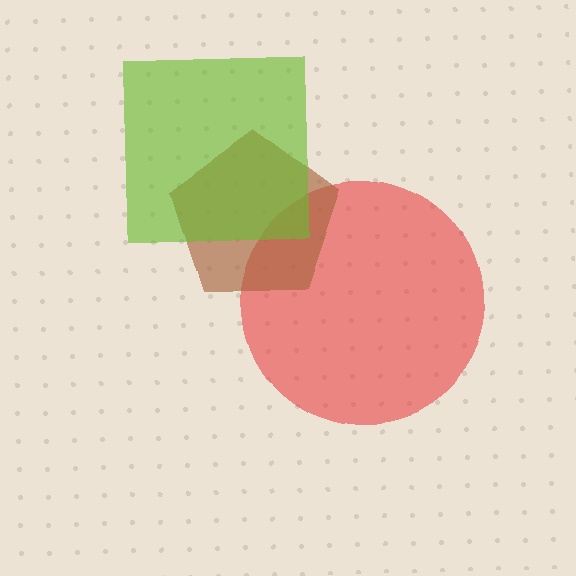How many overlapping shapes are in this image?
There are 3 overlapping shapes in the image.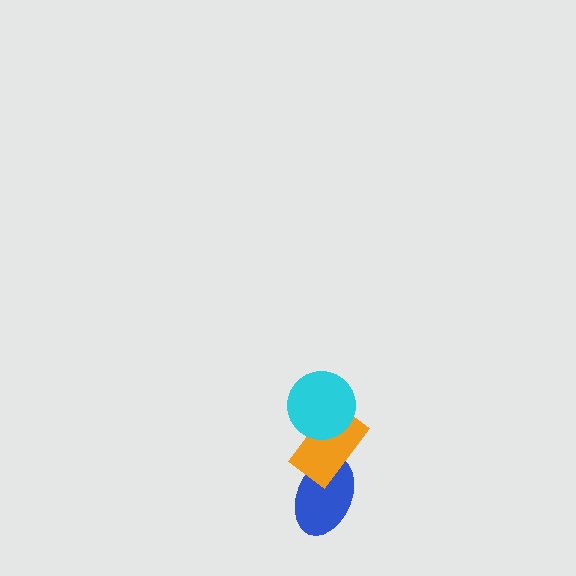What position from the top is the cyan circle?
The cyan circle is 1st from the top.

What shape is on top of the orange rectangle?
The cyan circle is on top of the orange rectangle.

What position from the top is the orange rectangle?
The orange rectangle is 2nd from the top.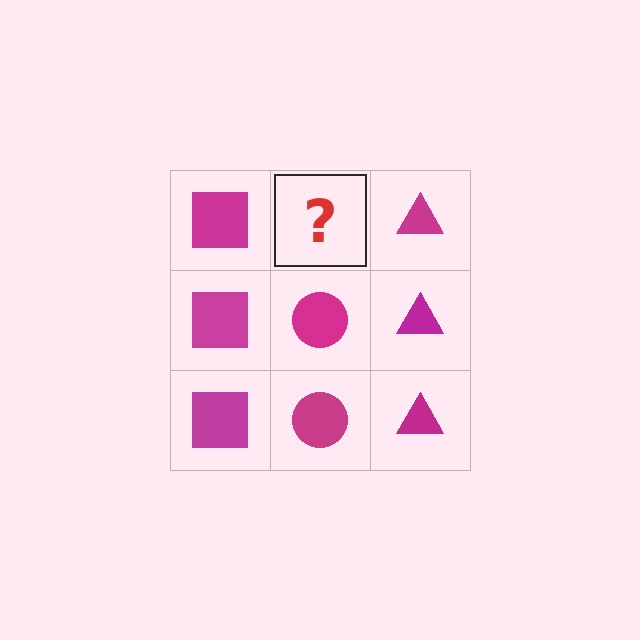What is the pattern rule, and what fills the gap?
The rule is that each column has a consistent shape. The gap should be filled with a magenta circle.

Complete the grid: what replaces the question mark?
The question mark should be replaced with a magenta circle.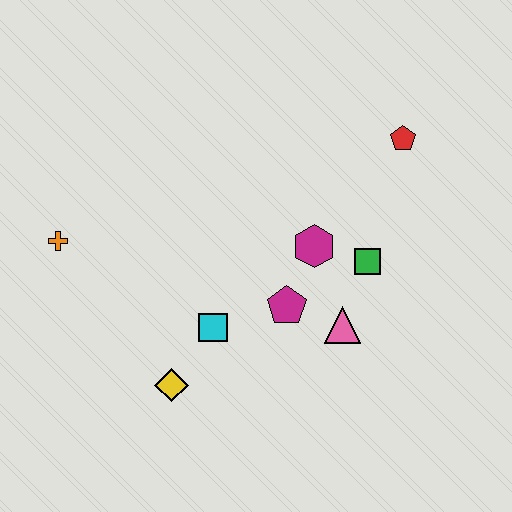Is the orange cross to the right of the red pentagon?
No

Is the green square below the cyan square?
No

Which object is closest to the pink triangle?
The magenta pentagon is closest to the pink triangle.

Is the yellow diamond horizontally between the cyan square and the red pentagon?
No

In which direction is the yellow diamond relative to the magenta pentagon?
The yellow diamond is to the left of the magenta pentagon.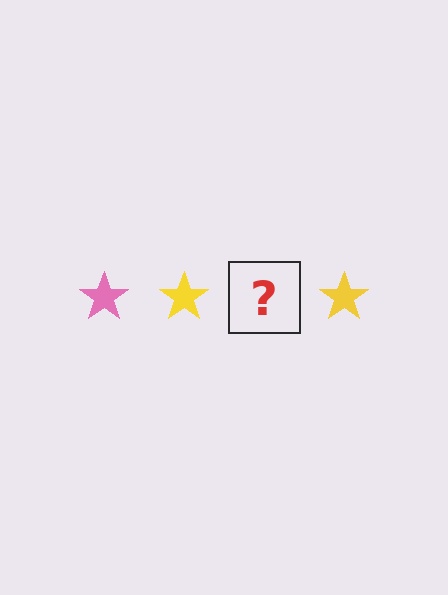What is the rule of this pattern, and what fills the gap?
The rule is that the pattern cycles through pink, yellow stars. The gap should be filled with a pink star.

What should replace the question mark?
The question mark should be replaced with a pink star.